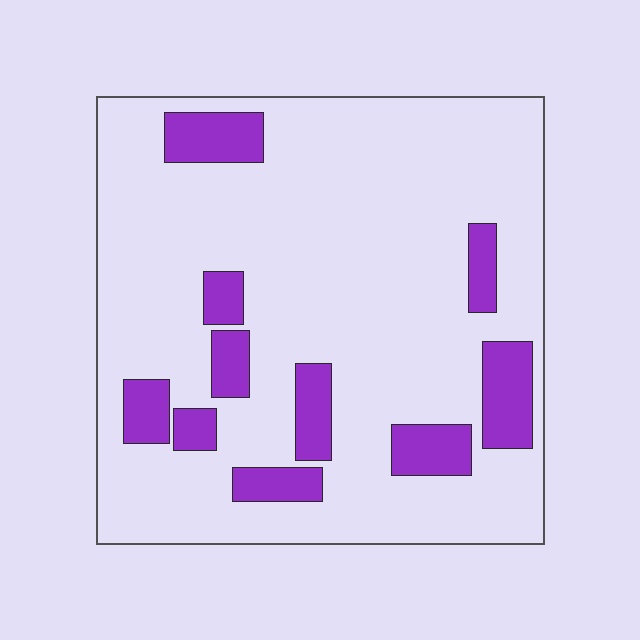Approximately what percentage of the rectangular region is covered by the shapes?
Approximately 15%.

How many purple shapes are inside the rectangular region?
10.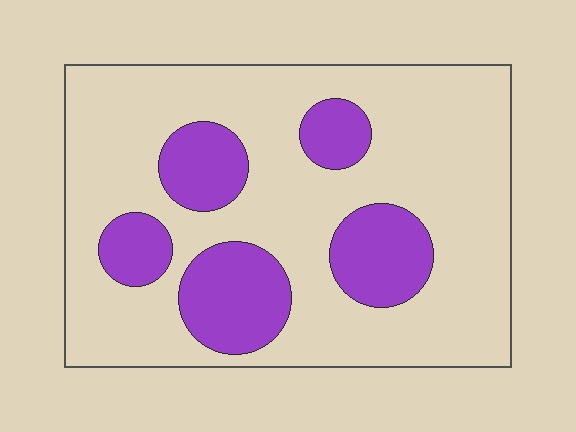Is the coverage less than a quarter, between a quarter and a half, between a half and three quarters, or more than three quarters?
Less than a quarter.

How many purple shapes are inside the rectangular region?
5.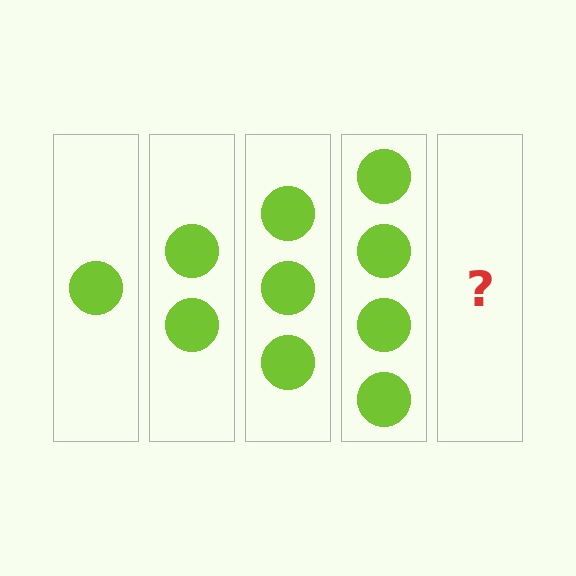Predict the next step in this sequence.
The next step is 5 circles.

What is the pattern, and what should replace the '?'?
The pattern is that each step adds one more circle. The '?' should be 5 circles.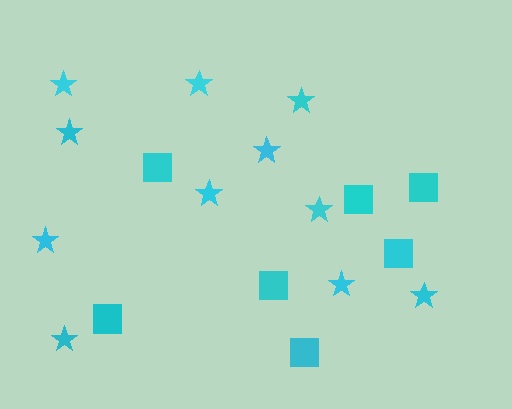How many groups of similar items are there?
There are 2 groups: one group of squares (7) and one group of stars (11).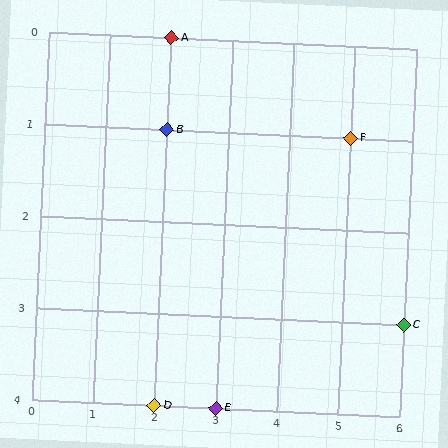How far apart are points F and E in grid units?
Points F and E are 2 columns and 3 rows apart (about 3.6 grid units diagonally).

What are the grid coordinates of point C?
Point C is at grid coordinates (6, 3).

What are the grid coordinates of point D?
Point D is at grid coordinates (2, 4).